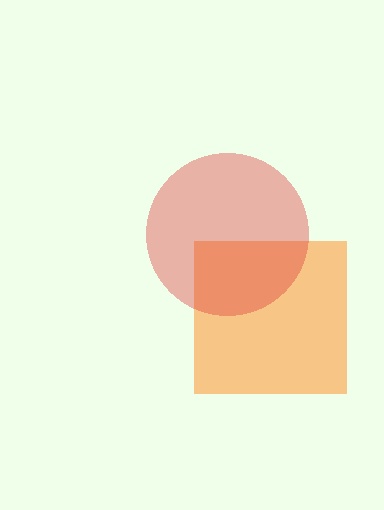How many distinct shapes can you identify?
There are 2 distinct shapes: an orange square, a red circle.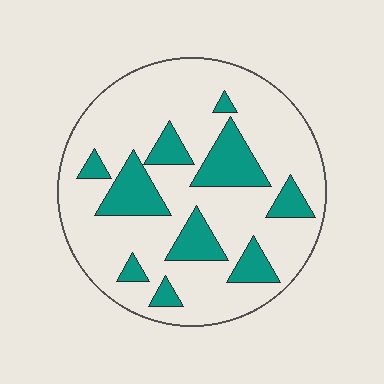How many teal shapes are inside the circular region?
10.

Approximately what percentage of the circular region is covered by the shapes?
Approximately 25%.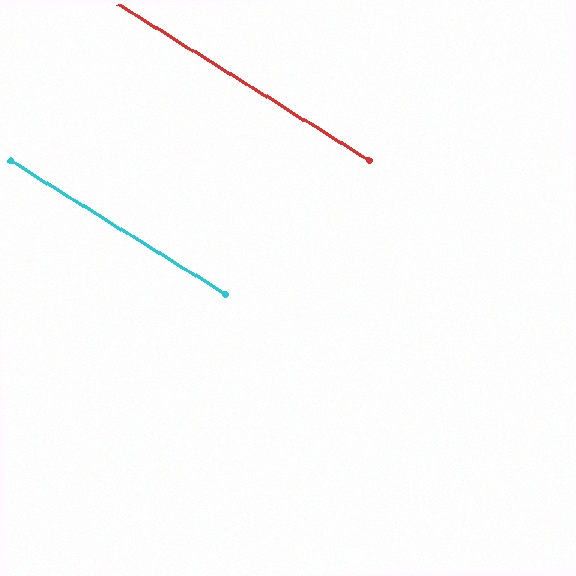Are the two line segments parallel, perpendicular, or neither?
Parallel — their directions differ by only 0.4°.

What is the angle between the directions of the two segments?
Approximately 0 degrees.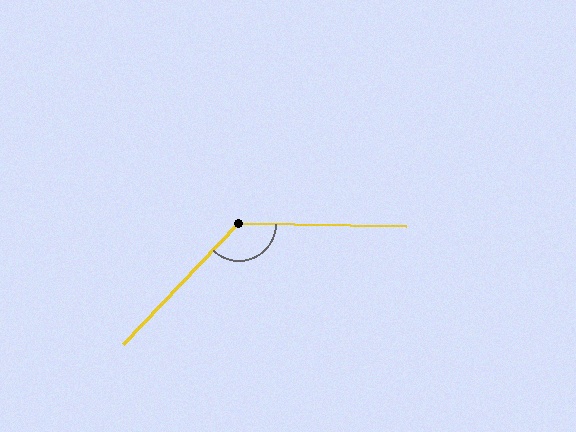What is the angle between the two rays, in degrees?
Approximately 133 degrees.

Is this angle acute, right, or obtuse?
It is obtuse.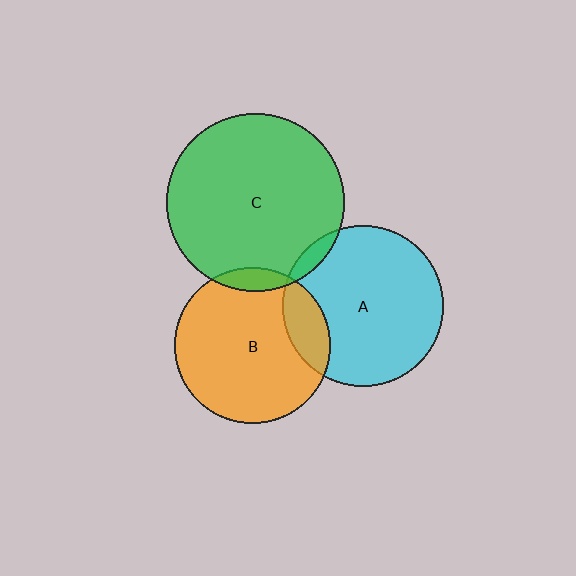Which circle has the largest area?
Circle C (green).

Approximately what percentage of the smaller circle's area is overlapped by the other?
Approximately 5%.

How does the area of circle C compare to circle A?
Approximately 1.2 times.